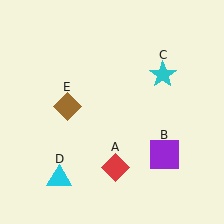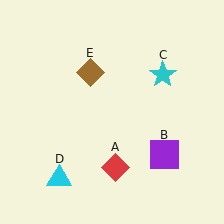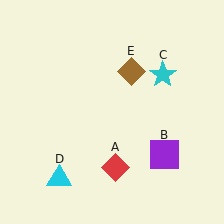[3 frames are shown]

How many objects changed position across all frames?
1 object changed position: brown diamond (object E).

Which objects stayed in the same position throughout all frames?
Red diamond (object A) and purple square (object B) and cyan star (object C) and cyan triangle (object D) remained stationary.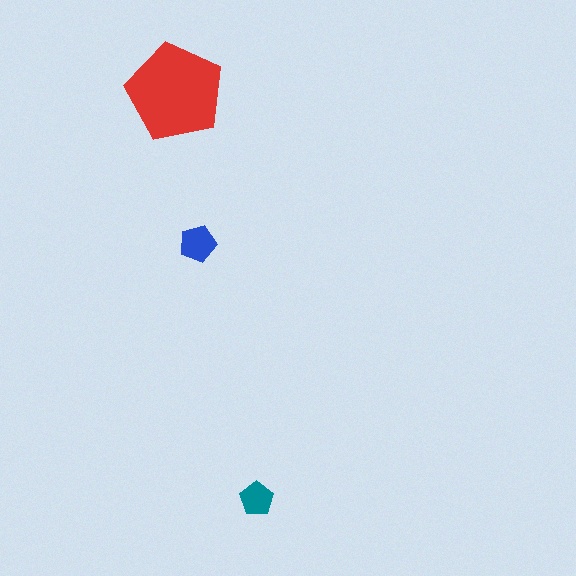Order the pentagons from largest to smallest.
the red one, the blue one, the teal one.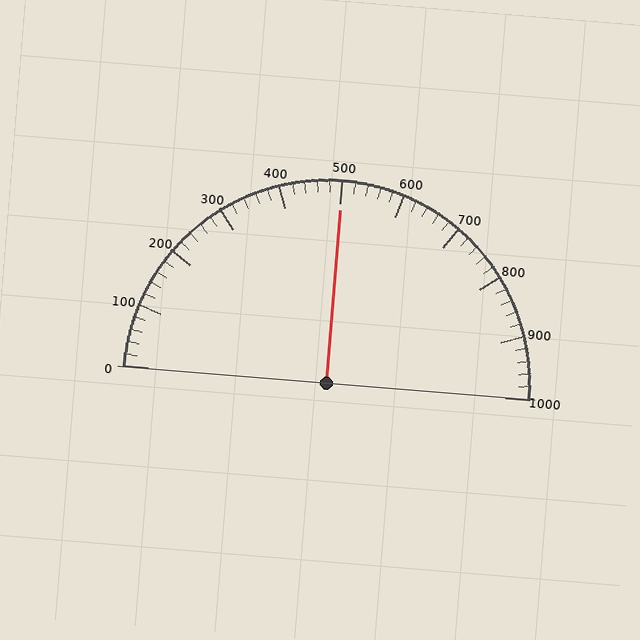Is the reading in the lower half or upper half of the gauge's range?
The reading is in the upper half of the range (0 to 1000).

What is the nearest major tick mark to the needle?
The nearest major tick mark is 500.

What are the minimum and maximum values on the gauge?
The gauge ranges from 0 to 1000.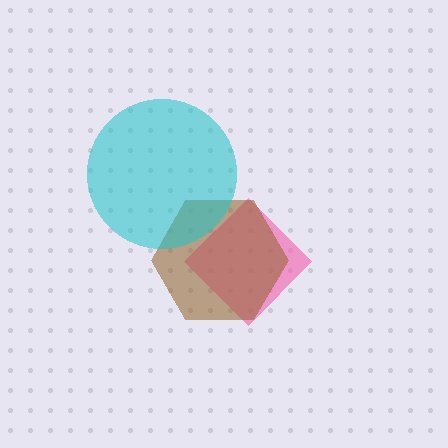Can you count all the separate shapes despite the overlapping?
Yes, there are 3 separate shapes.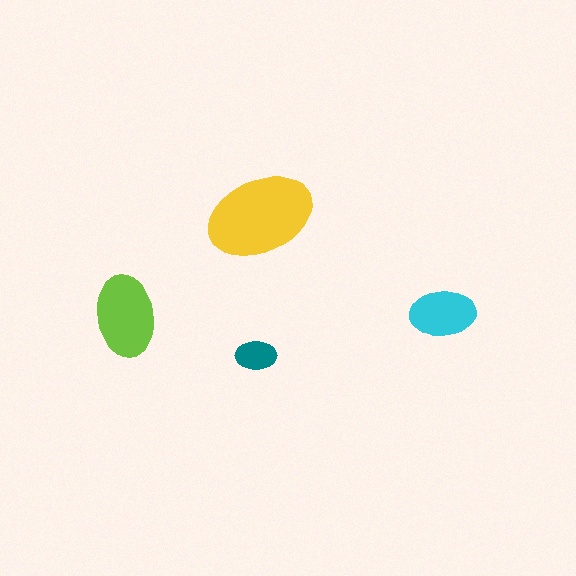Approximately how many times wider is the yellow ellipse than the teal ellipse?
About 2.5 times wider.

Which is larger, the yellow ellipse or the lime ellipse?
The yellow one.